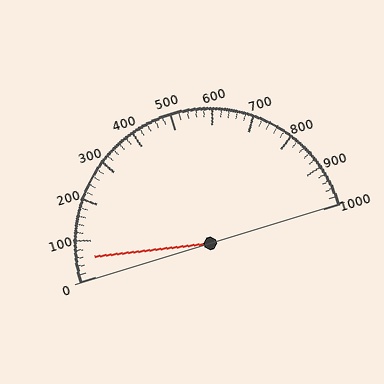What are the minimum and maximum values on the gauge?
The gauge ranges from 0 to 1000.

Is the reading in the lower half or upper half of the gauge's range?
The reading is in the lower half of the range (0 to 1000).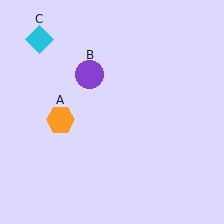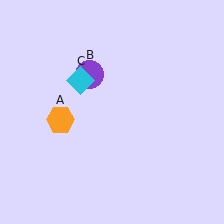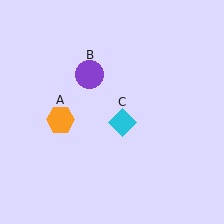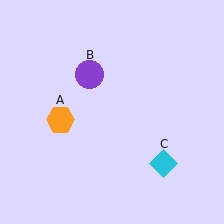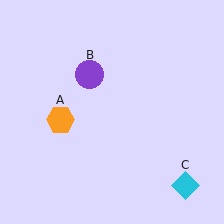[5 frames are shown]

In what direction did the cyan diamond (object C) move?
The cyan diamond (object C) moved down and to the right.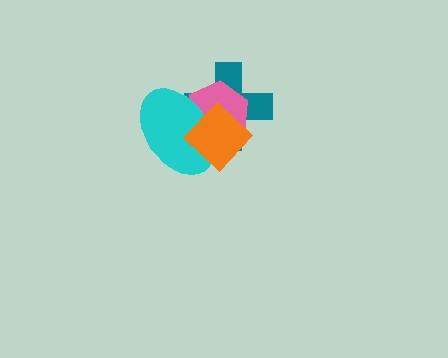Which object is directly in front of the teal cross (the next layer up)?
The pink hexagon is directly in front of the teal cross.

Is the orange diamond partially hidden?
No, no other shape covers it.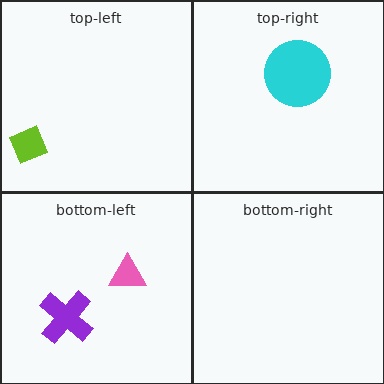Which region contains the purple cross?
The bottom-left region.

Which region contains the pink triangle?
The bottom-left region.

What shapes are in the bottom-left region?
The pink triangle, the purple cross.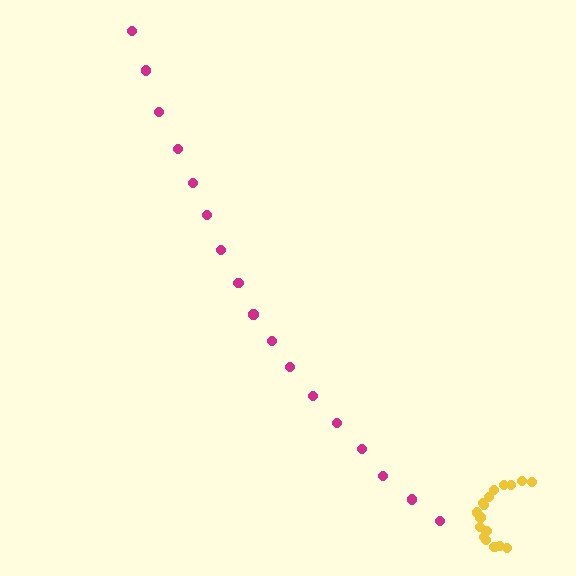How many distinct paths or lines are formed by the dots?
There are 2 distinct paths.